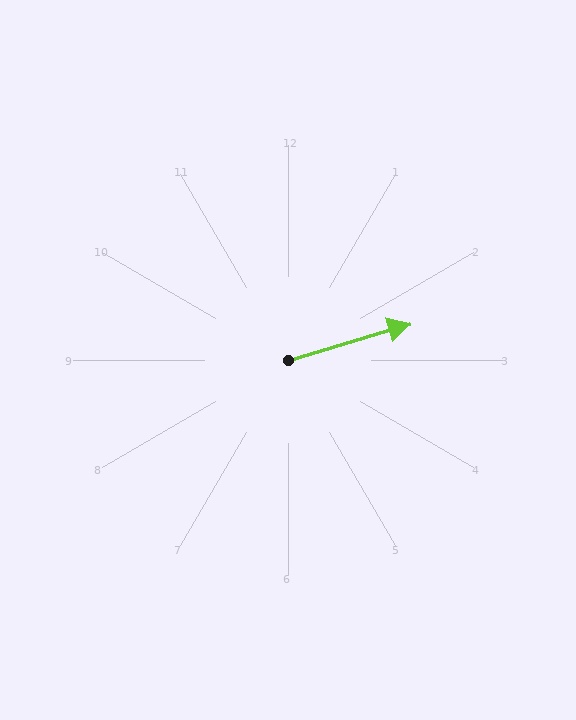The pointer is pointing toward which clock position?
Roughly 2 o'clock.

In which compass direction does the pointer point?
East.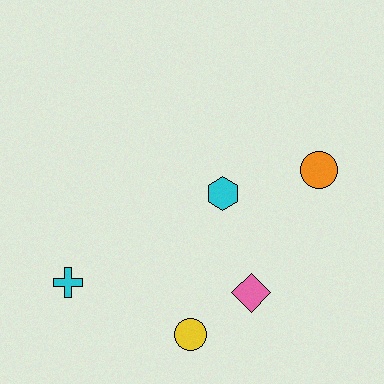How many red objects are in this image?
There are no red objects.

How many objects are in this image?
There are 5 objects.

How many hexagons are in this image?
There is 1 hexagon.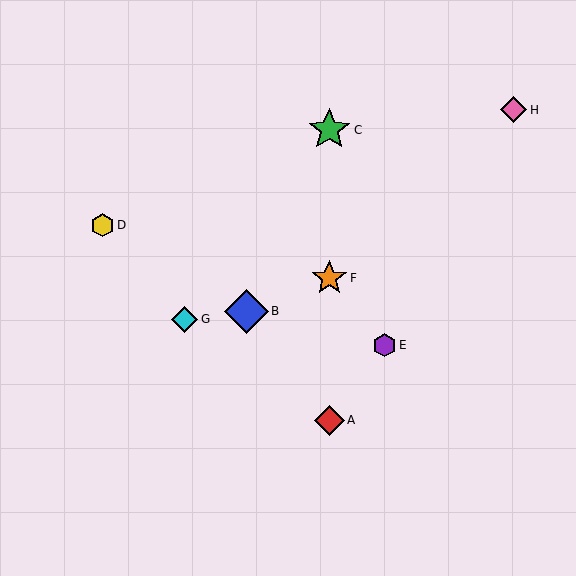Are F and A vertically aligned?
Yes, both are at x≈329.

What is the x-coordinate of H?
Object H is at x≈514.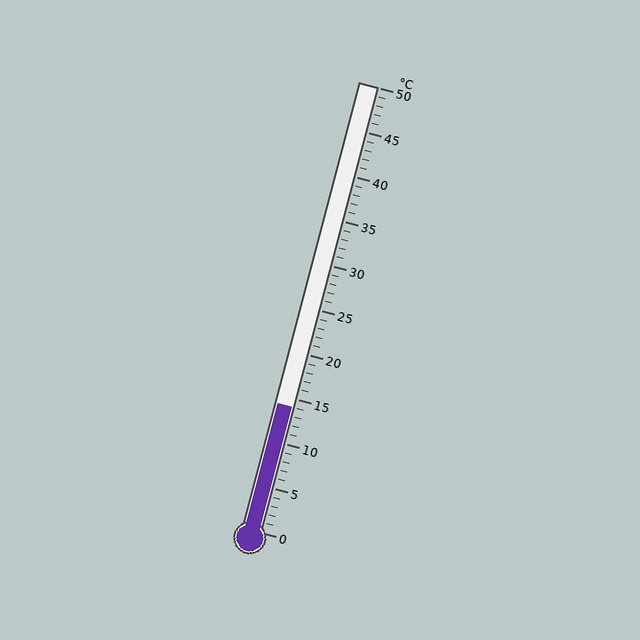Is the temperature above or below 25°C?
The temperature is below 25°C.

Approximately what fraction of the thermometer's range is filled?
The thermometer is filled to approximately 30% of its range.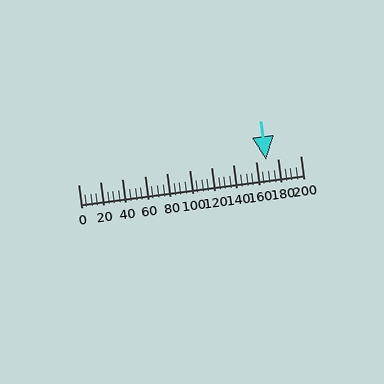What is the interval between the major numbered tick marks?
The major tick marks are spaced 20 units apart.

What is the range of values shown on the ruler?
The ruler shows values from 0 to 200.